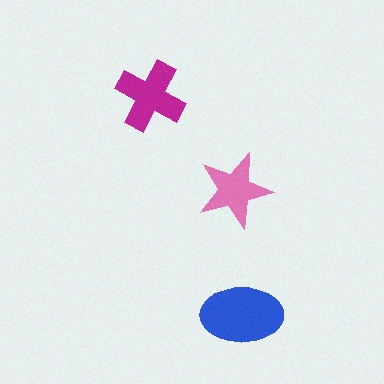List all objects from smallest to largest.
The pink star, the magenta cross, the blue ellipse.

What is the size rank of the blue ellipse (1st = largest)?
1st.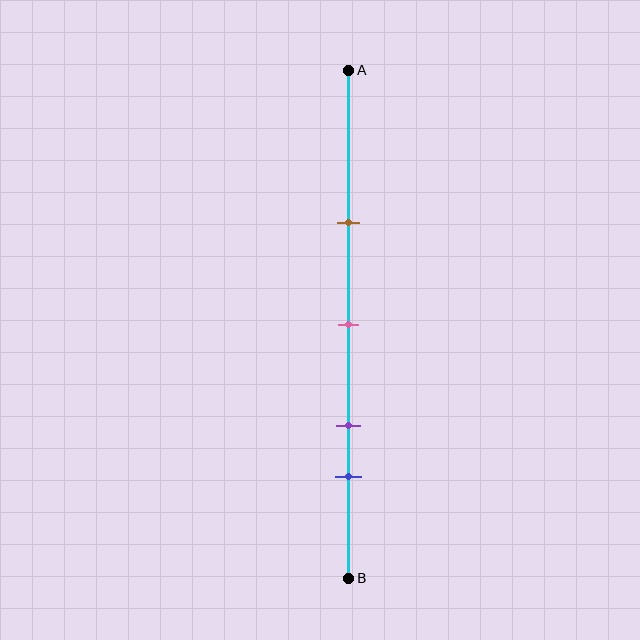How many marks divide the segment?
There are 4 marks dividing the segment.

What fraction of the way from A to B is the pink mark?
The pink mark is approximately 50% (0.5) of the way from A to B.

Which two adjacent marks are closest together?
The purple and blue marks are the closest adjacent pair.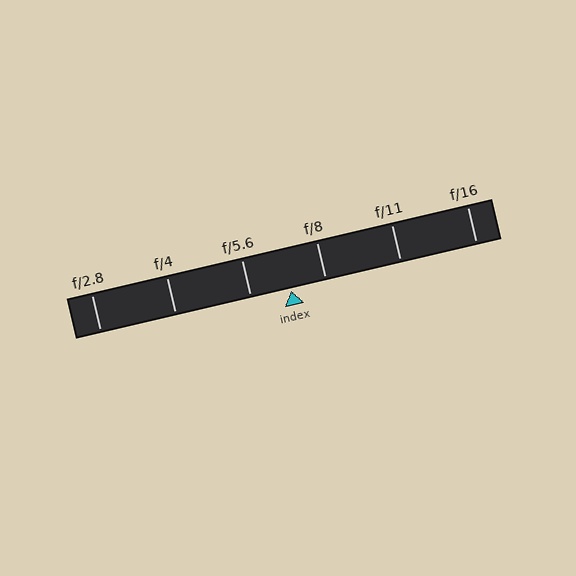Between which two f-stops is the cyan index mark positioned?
The index mark is between f/5.6 and f/8.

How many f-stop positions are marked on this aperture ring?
There are 6 f-stop positions marked.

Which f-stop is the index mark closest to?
The index mark is closest to f/8.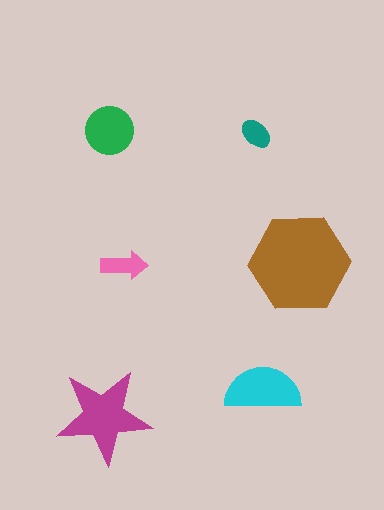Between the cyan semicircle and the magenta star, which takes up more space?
The magenta star.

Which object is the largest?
The brown hexagon.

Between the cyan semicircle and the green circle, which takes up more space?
The cyan semicircle.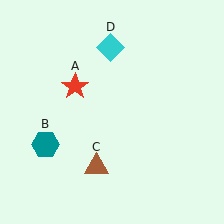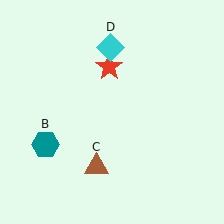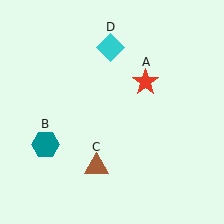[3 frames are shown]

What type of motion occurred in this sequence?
The red star (object A) rotated clockwise around the center of the scene.